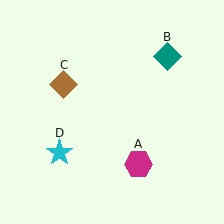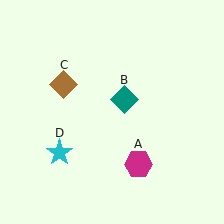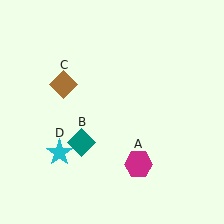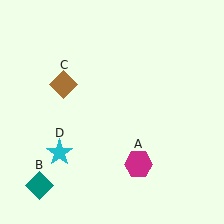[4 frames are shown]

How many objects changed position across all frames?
1 object changed position: teal diamond (object B).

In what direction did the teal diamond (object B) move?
The teal diamond (object B) moved down and to the left.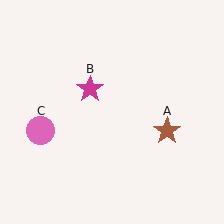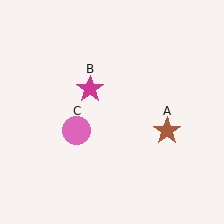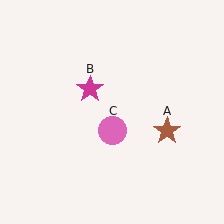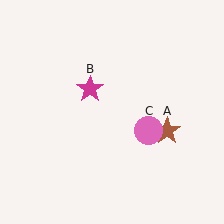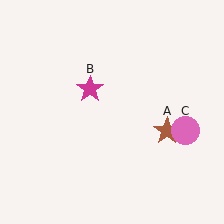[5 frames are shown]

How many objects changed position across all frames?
1 object changed position: pink circle (object C).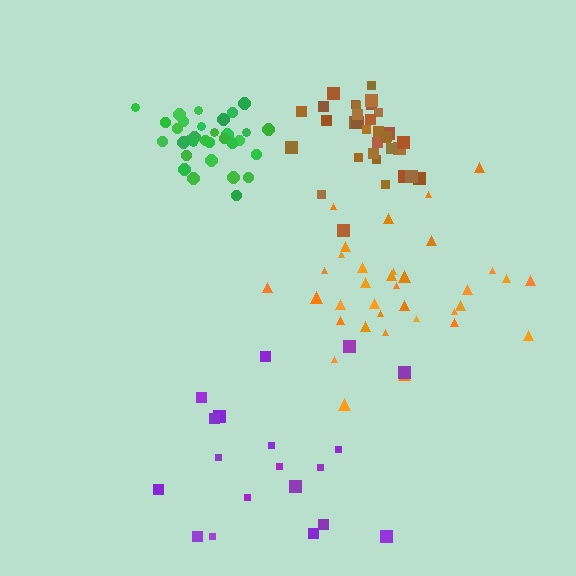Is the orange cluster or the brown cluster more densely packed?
Brown.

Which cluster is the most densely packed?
Brown.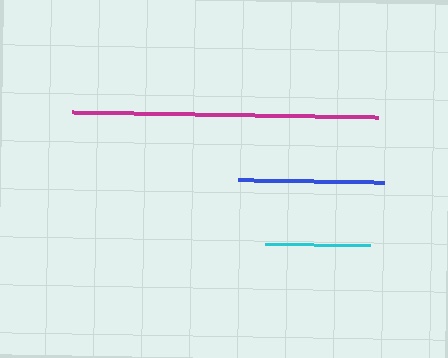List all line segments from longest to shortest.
From longest to shortest: magenta, blue, cyan.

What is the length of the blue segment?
The blue segment is approximately 146 pixels long.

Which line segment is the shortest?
The cyan line is the shortest at approximately 105 pixels.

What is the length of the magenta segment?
The magenta segment is approximately 307 pixels long.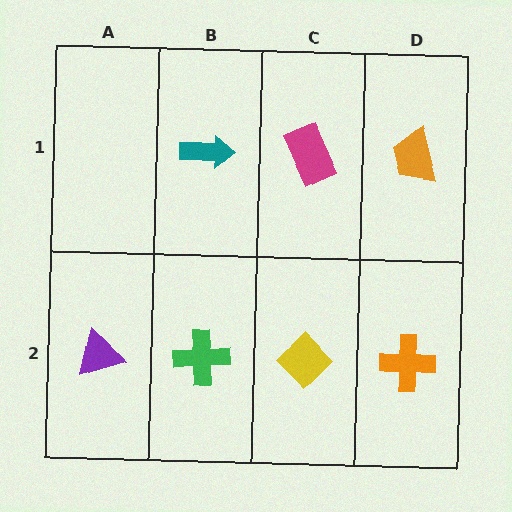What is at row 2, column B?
A green cross.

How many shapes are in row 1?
3 shapes.